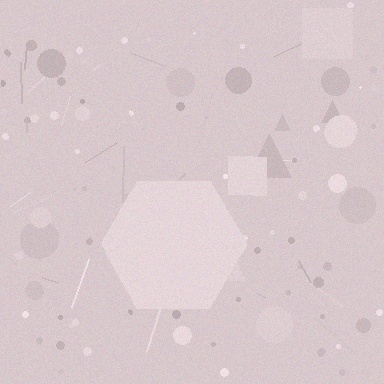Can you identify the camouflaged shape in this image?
The camouflaged shape is a hexagon.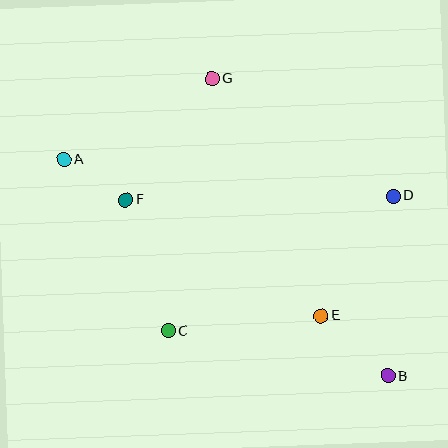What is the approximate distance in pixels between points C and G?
The distance between C and G is approximately 256 pixels.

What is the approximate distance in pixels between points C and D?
The distance between C and D is approximately 262 pixels.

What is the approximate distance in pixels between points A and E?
The distance between A and E is approximately 301 pixels.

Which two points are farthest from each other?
Points A and B are farthest from each other.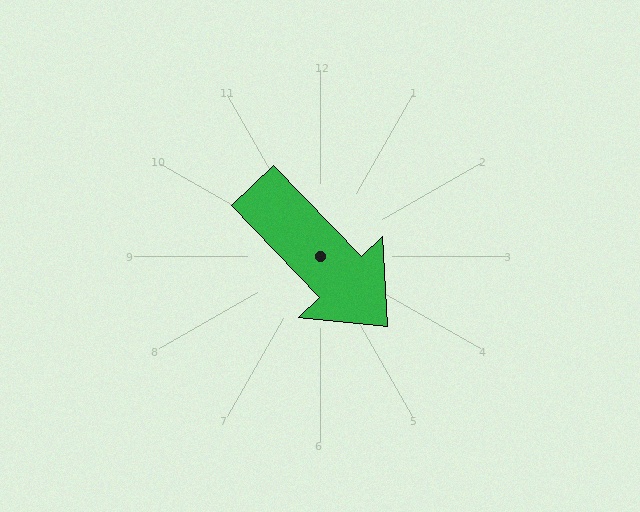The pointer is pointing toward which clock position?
Roughly 5 o'clock.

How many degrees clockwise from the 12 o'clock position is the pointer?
Approximately 136 degrees.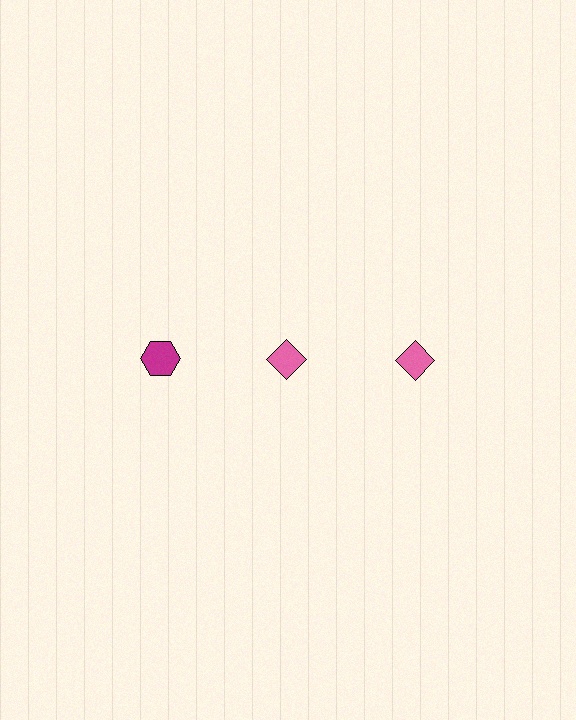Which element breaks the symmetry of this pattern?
The magenta hexagon in the top row, leftmost column breaks the symmetry. All other shapes are pink diamonds.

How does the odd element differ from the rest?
It differs in both color (magenta instead of pink) and shape (hexagon instead of diamond).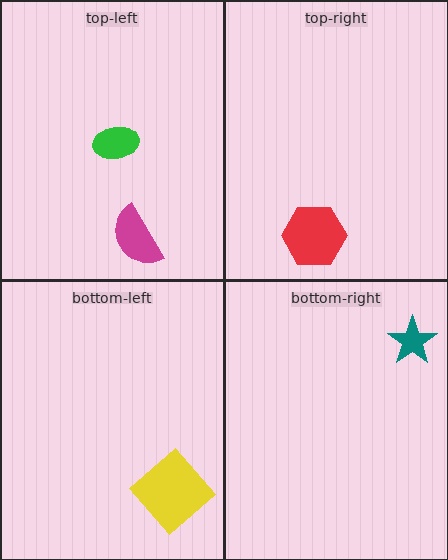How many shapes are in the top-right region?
1.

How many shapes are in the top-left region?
2.